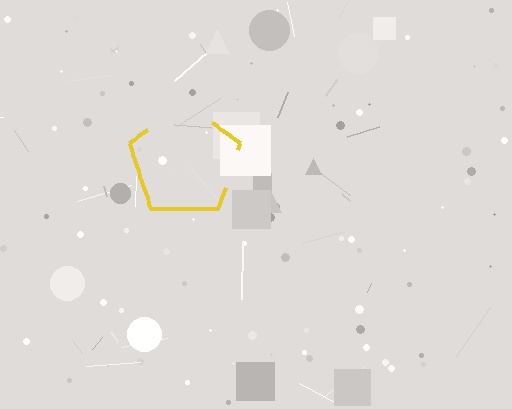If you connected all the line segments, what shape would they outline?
They would outline a pentagon.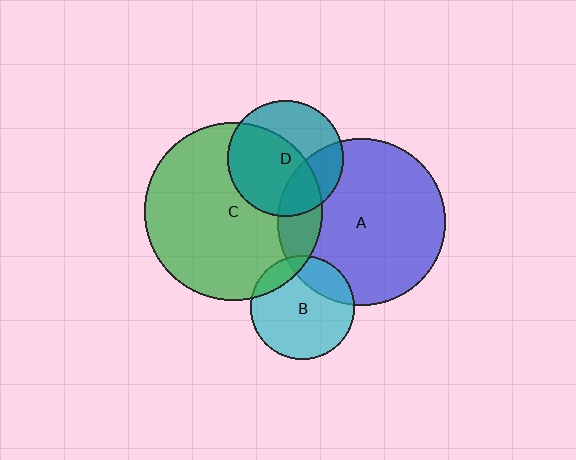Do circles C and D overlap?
Yes.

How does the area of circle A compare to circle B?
Approximately 2.6 times.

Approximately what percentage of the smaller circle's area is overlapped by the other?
Approximately 60%.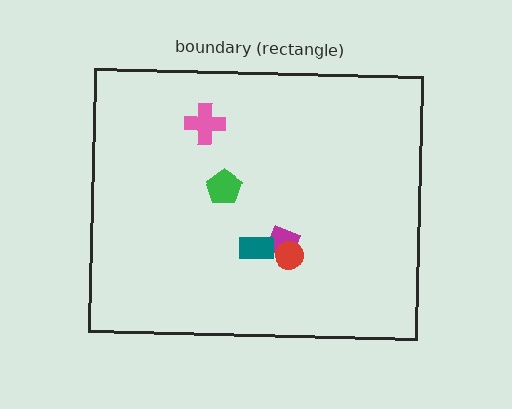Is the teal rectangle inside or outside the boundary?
Inside.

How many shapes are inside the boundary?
5 inside, 0 outside.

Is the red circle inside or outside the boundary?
Inside.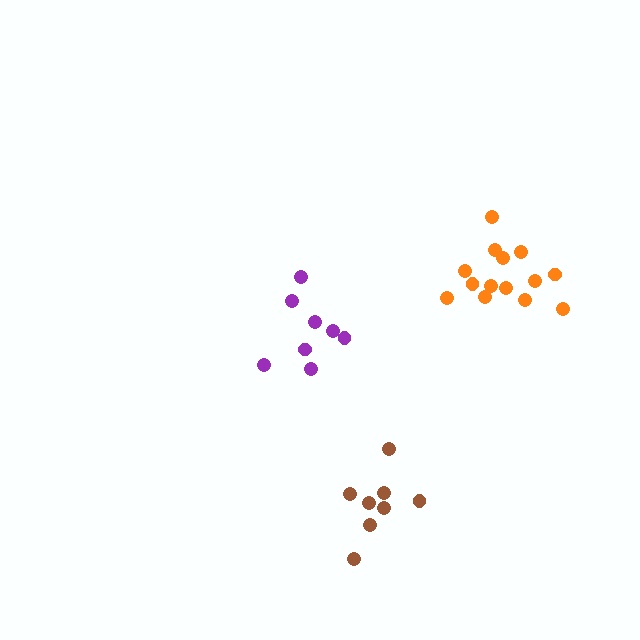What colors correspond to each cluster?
The clusters are colored: purple, brown, orange.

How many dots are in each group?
Group 1: 8 dots, Group 2: 8 dots, Group 3: 14 dots (30 total).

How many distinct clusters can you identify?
There are 3 distinct clusters.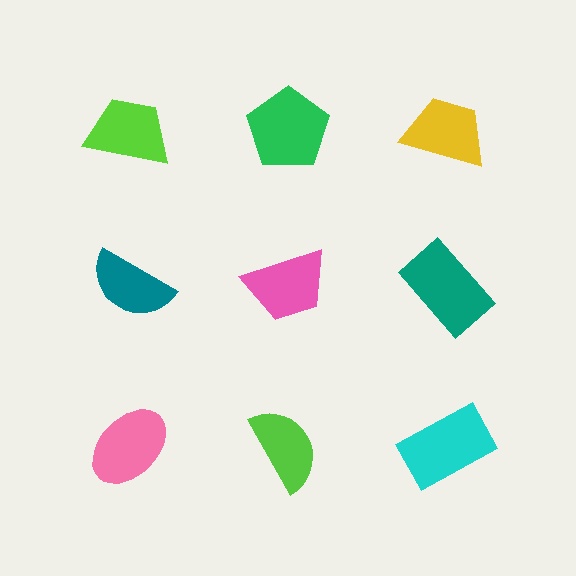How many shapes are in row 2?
3 shapes.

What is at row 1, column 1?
A lime trapezoid.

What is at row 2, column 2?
A pink trapezoid.